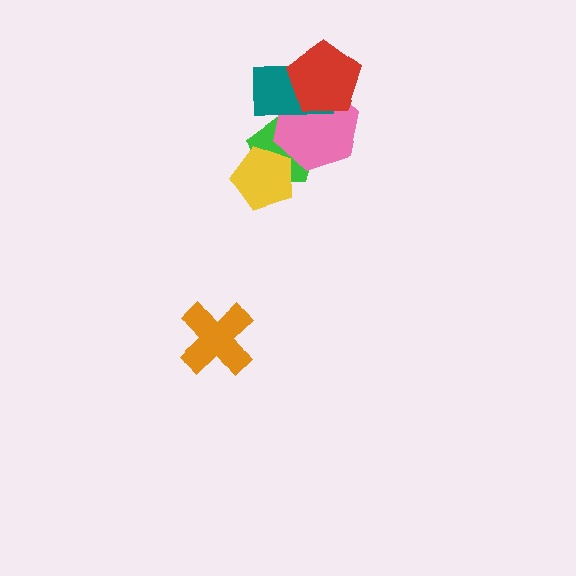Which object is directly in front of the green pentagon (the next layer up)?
The yellow pentagon is directly in front of the green pentagon.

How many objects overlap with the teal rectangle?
3 objects overlap with the teal rectangle.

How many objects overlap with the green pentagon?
3 objects overlap with the green pentagon.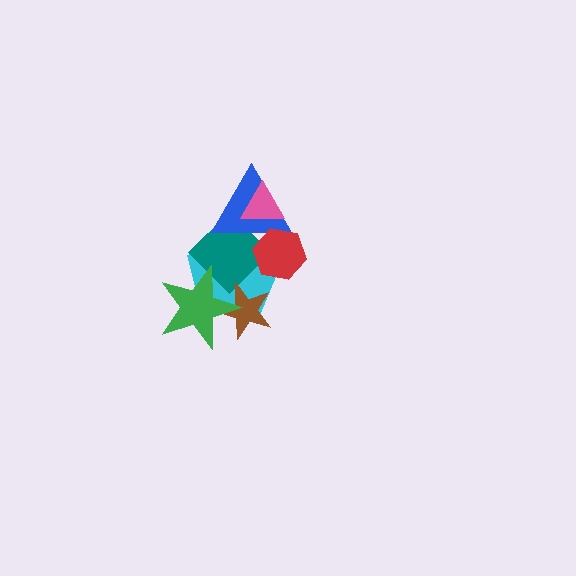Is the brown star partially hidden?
Yes, it is partially covered by another shape.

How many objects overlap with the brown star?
3 objects overlap with the brown star.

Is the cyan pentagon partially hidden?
Yes, it is partially covered by another shape.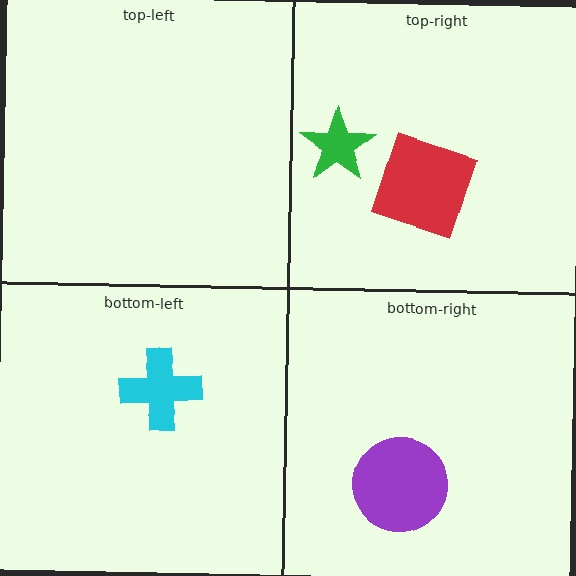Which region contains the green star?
The top-right region.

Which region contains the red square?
The top-right region.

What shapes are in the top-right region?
The red square, the green star.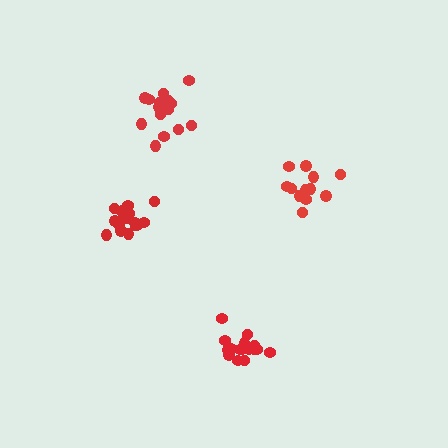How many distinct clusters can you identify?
There are 4 distinct clusters.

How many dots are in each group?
Group 1: 17 dots, Group 2: 18 dots, Group 3: 12 dots, Group 4: 18 dots (65 total).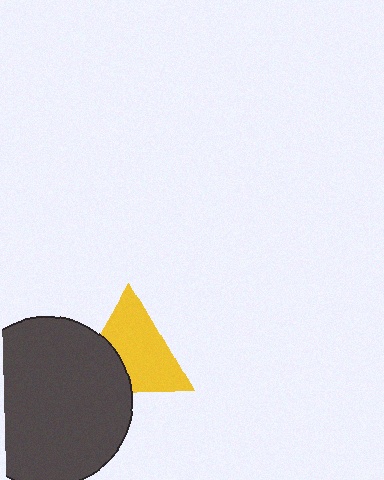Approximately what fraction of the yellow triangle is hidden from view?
Roughly 31% of the yellow triangle is hidden behind the dark gray circle.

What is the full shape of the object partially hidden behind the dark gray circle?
The partially hidden object is a yellow triangle.